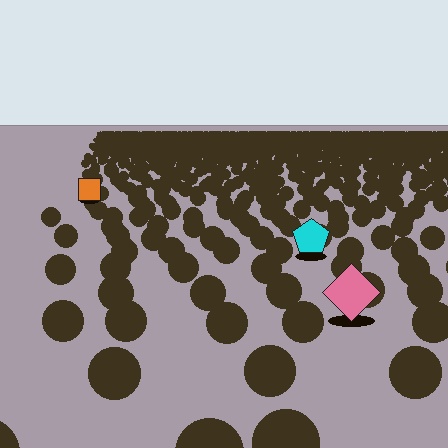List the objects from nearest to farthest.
From nearest to farthest: the pink diamond, the cyan pentagon, the orange square.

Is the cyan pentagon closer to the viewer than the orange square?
Yes. The cyan pentagon is closer — you can tell from the texture gradient: the ground texture is coarser near it.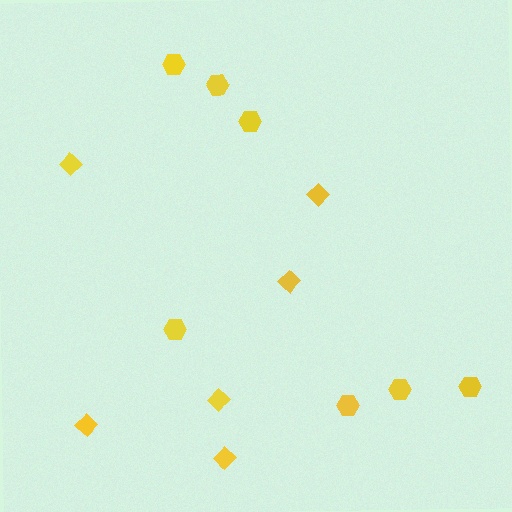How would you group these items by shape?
There are 2 groups: one group of hexagons (7) and one group of diamonds (6).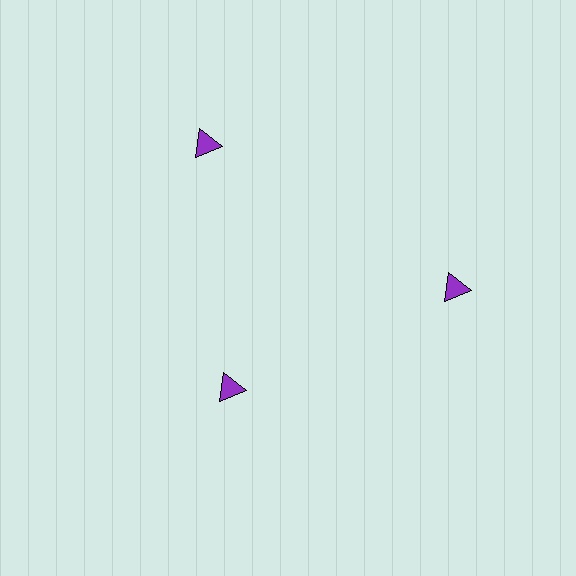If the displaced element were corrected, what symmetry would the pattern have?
It would have 3-fold rotational symmetry — the pattern would map onto itself every 120 degrees.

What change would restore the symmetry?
The symmetry would be restored by moving it outward, back onto the ring so that all 3 triangles sit at equal angles and equal distance from the center.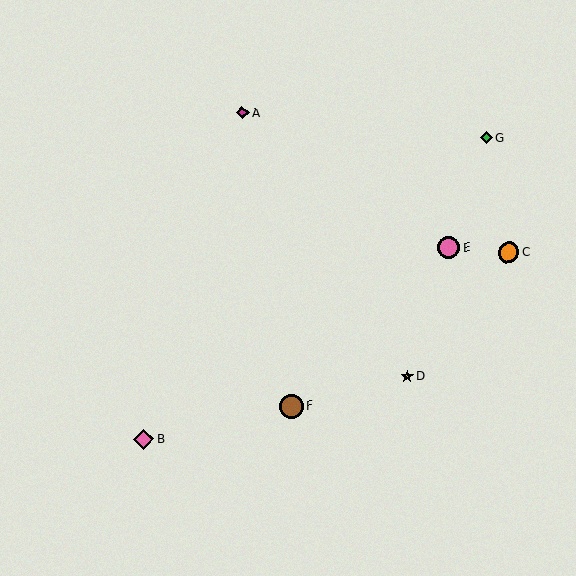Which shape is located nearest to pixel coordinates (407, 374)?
The yellow star (labeled D) at (408, 376) is nearest to that location.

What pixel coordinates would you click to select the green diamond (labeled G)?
Click at (486, 138) to select the green diamond G.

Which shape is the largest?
The brown circle (labeled F) is the largest.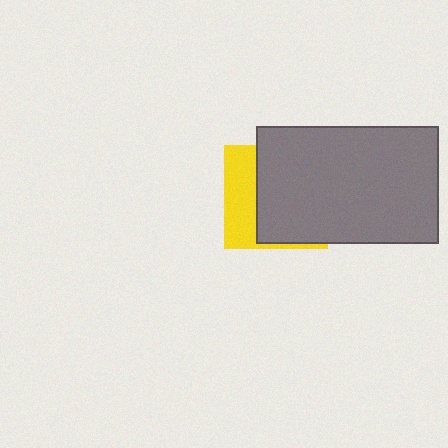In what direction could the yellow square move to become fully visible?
The yellow square could move left. That would shift it out from behind the gray rectangle entirely.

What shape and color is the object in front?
The object in front is a gray rectangle.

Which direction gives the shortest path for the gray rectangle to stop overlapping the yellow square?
Moving right gives the shortest separation.